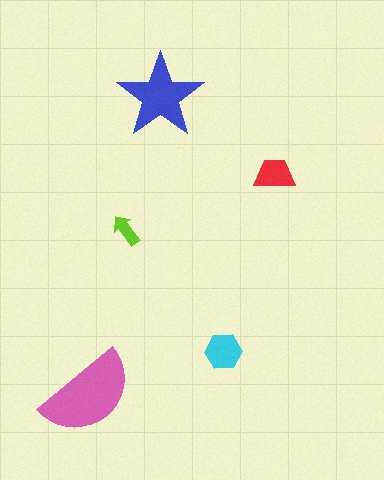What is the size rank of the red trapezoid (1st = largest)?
4th.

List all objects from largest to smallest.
The pink semicircle, the blue star, the cyan hexagon, the red trapezoid, the lime arrow.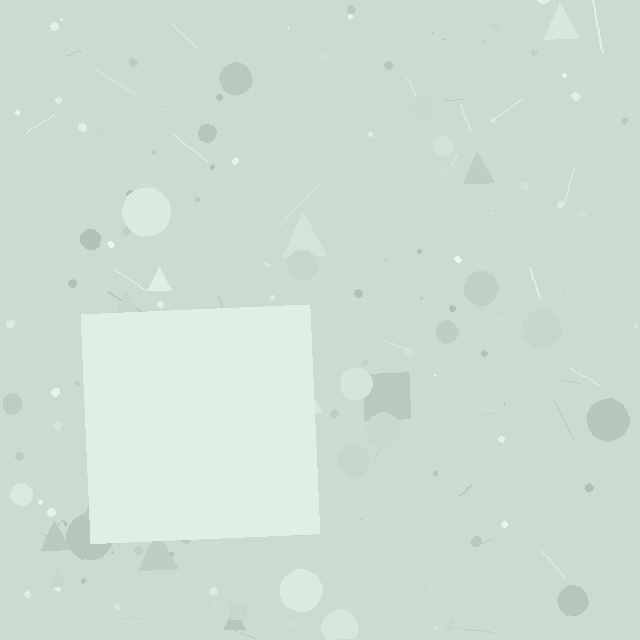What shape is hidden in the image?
A square is hidden in the image.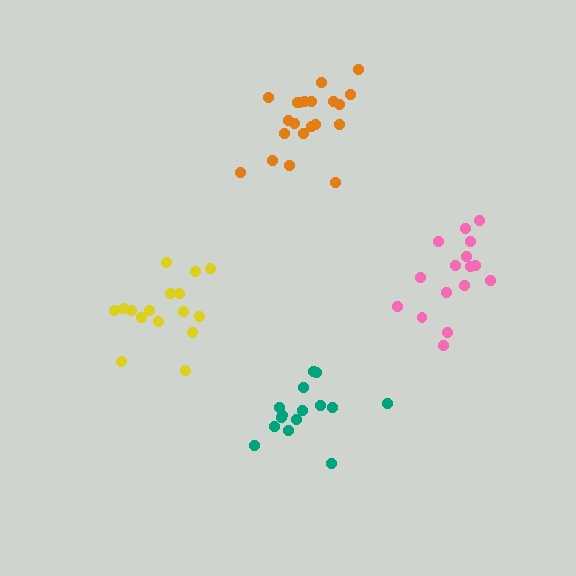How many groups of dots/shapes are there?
There are 4 groups.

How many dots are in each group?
Group 1: 16 dots, Group 2: 15 dots, Group 3: 16 dots, Group 4: 21 dots (68 total).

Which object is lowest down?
The teal cluster is bottommost.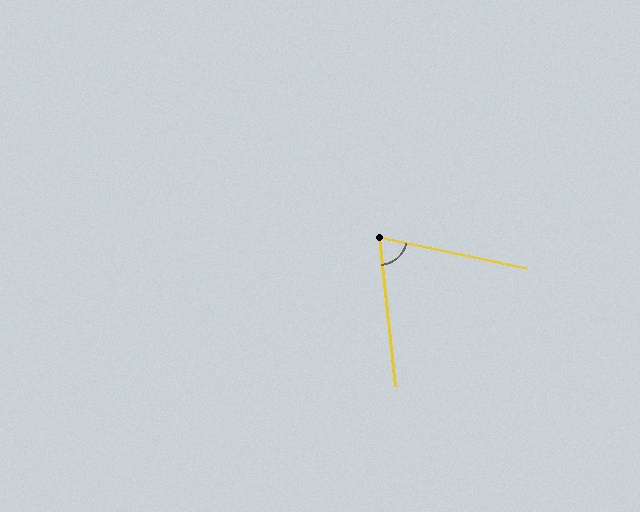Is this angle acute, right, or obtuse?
It is acute.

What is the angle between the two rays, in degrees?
Approximately 72 degrees.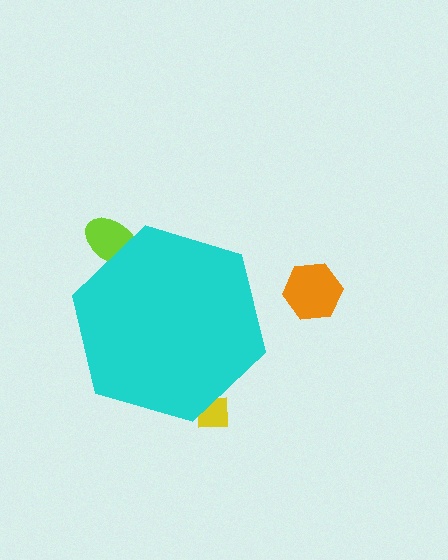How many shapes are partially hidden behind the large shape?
2 shapes are partially hidden.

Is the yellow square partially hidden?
Yes, the yellow square is partially hidden behind the cyan hexagon.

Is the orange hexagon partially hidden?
No, the orange hexagon is fully visible.